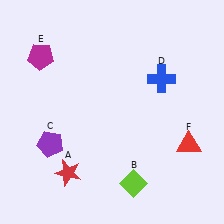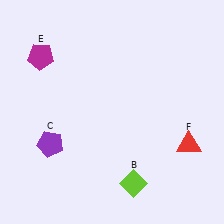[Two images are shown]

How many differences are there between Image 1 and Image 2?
There are 2 differences between the two images.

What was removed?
The red star (A), the blue cross (D) were removed in Image 2.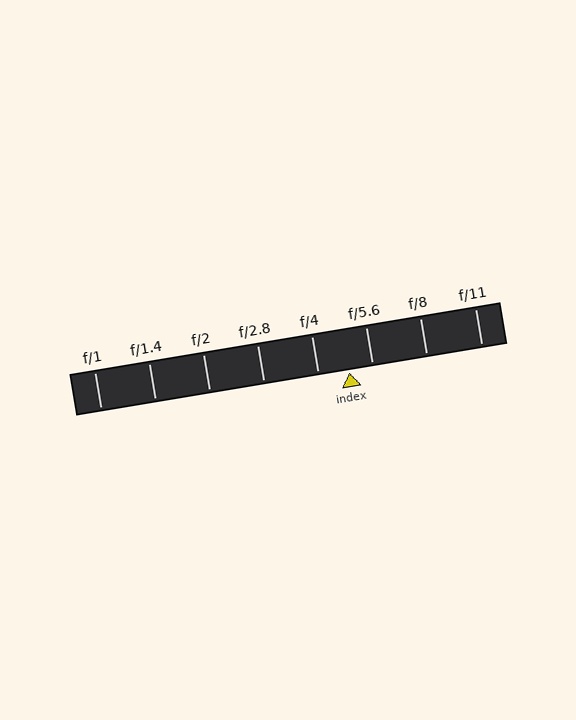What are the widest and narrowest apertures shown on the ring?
The widest aperture shown is f/1 and the narrowest is f/11.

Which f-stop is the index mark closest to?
The index mark is closest to f/5.6.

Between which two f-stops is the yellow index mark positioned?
The index mark is between f/4 and f/5.6.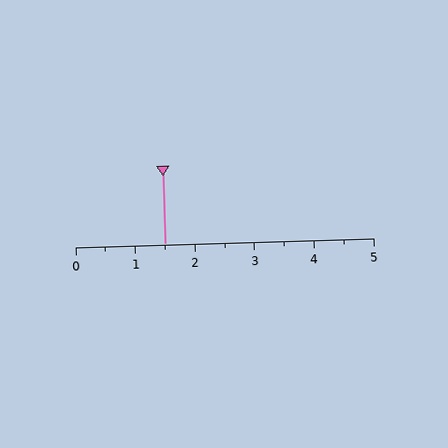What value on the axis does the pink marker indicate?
The marker indicates approximately 1.5.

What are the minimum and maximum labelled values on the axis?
The axis runs from 0 to 5.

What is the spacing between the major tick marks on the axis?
The major ticks are spaced 1 apart.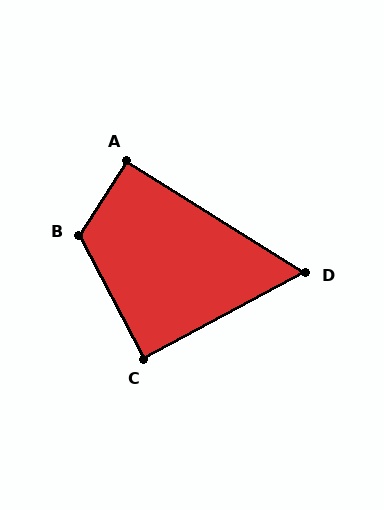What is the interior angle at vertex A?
Approximately 90 degrees (approximately right).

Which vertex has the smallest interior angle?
D, at approximately 60 degrees.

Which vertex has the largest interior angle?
B, at approximately 120 degrees.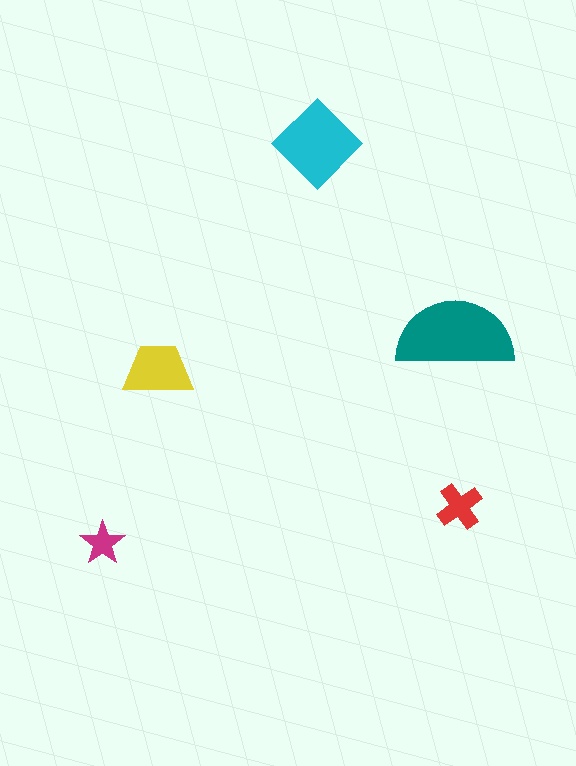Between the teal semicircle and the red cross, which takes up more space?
The teal semicircle.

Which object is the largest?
The teal semicircle.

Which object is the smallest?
The magenta star.